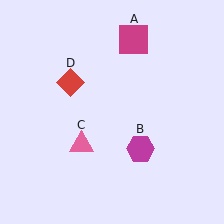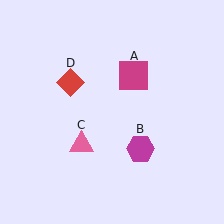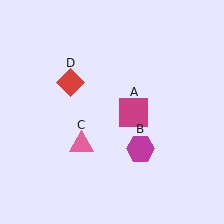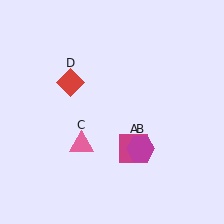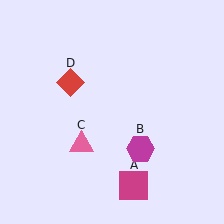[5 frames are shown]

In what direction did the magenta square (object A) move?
The magenta square (object A) moved down.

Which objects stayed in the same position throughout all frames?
Magenta hexagon (object B) and pink triangle (object C) and red diamond (object D) remained stationary.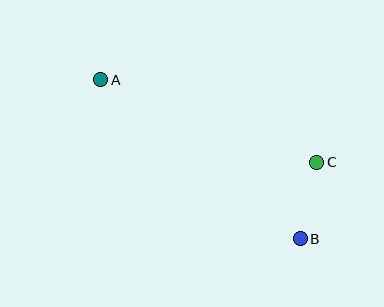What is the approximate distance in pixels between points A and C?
The distance between A and C is approximately 231 pixels.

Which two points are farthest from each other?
Points A and B are farthest from each other.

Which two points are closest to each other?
Points B and C are closest to each other.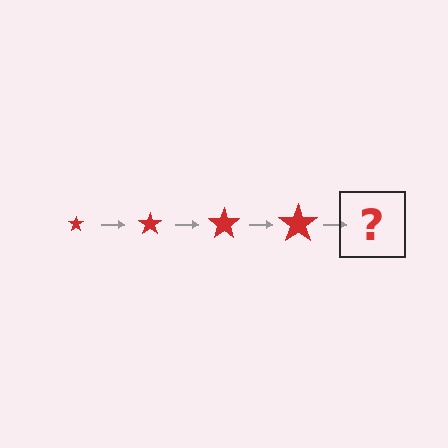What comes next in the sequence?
The next element should be a red star, larger than the previous one.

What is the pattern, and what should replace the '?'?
The pattern is that the star gets progressively larger each step. The '?' should be a red star, larger than the previous one.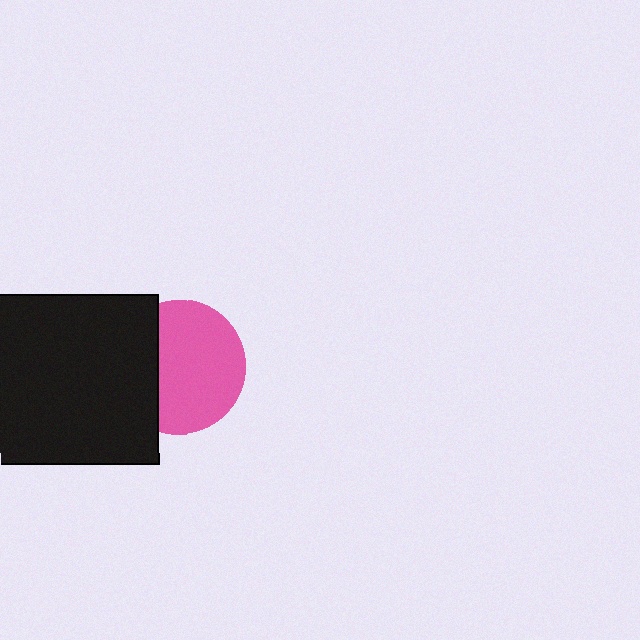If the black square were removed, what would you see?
You would see the complete pink circle.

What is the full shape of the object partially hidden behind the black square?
The partially hidden object is a pink circle.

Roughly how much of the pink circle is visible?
Most of it is visible (roughly 68%).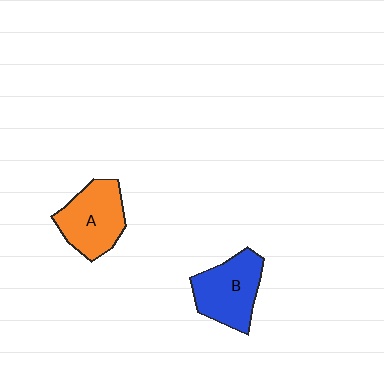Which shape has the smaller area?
Shape A (orange).